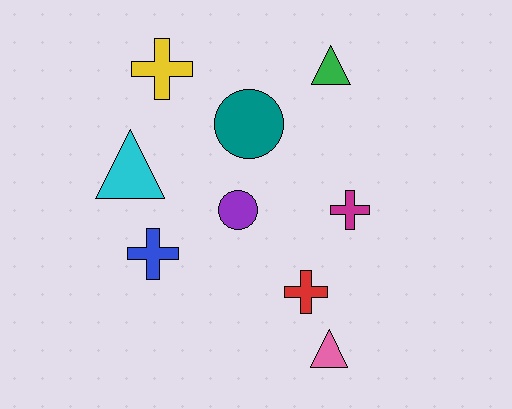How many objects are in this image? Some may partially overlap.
There are 9 objects.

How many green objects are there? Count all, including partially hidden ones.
There is 1 green object.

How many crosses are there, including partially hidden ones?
There are 4 crosses.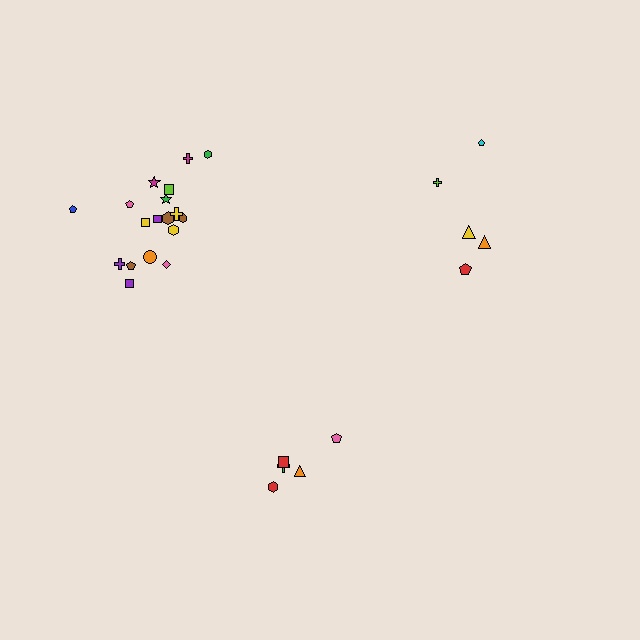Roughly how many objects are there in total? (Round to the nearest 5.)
Roughly 30 objects in total.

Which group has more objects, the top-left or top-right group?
The top-left group.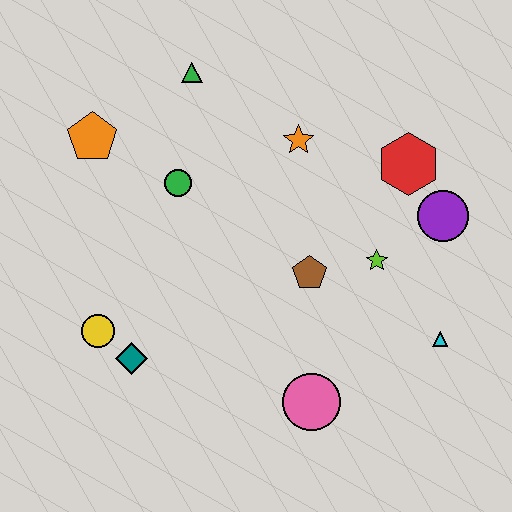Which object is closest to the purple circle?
The red hexagon is closest to the purple circle.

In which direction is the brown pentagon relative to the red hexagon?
The brown pentagon is below the red hexagon.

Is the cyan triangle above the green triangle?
No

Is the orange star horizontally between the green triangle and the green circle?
No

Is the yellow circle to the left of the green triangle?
Yes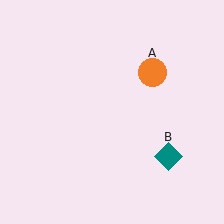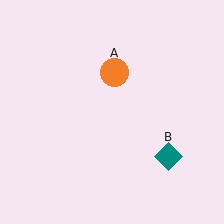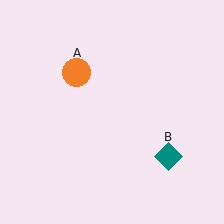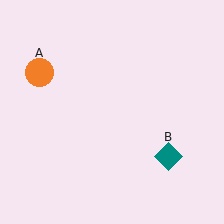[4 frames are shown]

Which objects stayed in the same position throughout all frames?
Teal diamond (object B) remained stationary.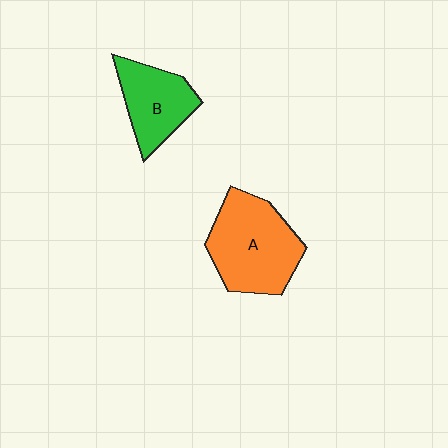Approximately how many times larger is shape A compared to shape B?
Approximately 1.5 times.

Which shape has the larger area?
Shape A (orange).